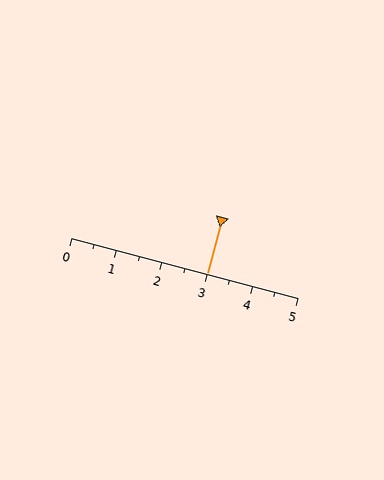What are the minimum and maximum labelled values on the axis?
The axis runs from 0 to 5.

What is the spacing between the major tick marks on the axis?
The major ticks are spaced 1 apart.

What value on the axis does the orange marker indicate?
The marker indicates approximately 3.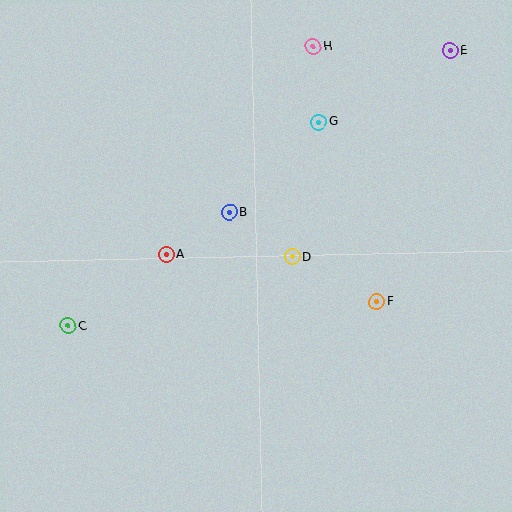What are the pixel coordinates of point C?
Point C is at (68, 326).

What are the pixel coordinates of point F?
Point F is at (377, 302).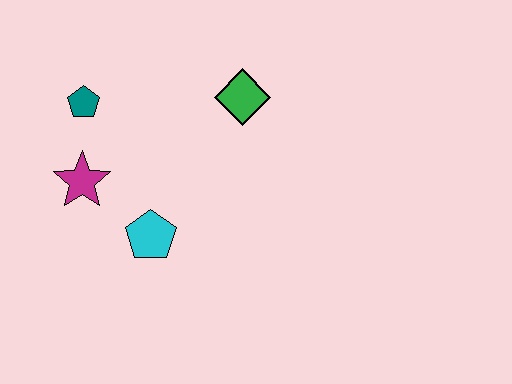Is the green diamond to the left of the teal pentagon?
No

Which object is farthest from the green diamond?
The magenta star is farthest from the green diamond.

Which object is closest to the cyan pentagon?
The magenta star is closest to the cyan pentagon.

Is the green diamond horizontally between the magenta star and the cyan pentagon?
No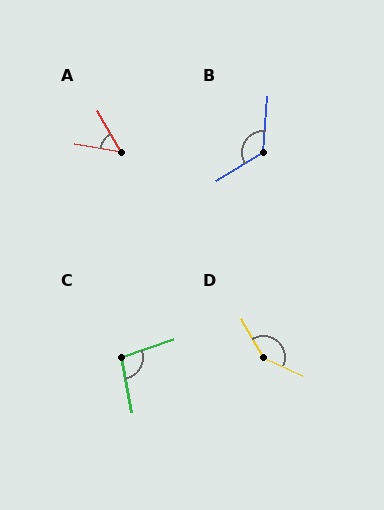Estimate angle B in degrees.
Approximately 127 degrees.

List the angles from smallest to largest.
A (50°), C (99°), B (127°), D (144°).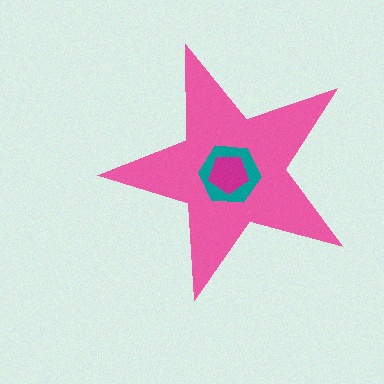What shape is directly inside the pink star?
The teal hexagon.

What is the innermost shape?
The magenta pentagon.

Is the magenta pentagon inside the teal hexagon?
Yes.